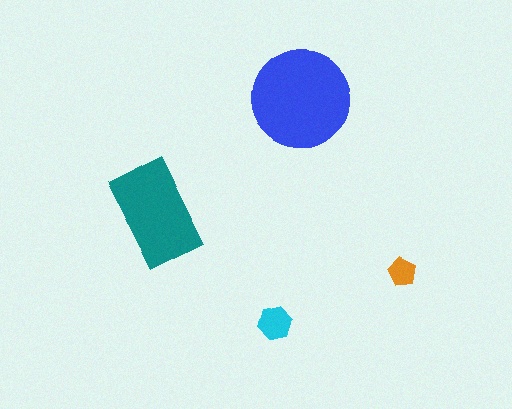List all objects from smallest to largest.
The orange pentagon, the cyan hexagon, the teal rectangle, the blue circle.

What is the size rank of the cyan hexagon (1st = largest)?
3rd.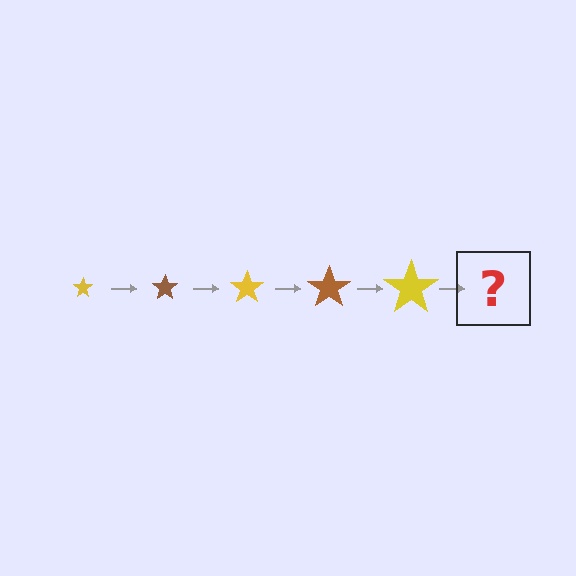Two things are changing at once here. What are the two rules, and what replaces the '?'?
The two rules are that the star grows larger each step and the color cycles through yellow and brown. The '?' should be a brown star, larger than the previous one.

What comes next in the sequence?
The next element should be a brown star, larger than the previous one.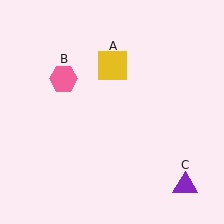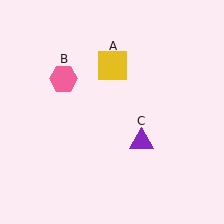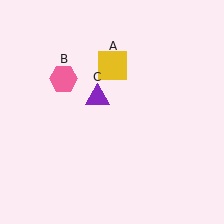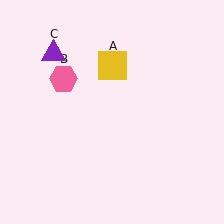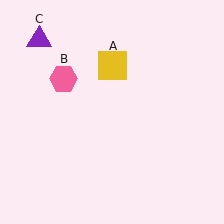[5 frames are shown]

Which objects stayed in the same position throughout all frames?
Yellow square (object A) and pink hexagon (object B) remained stationary.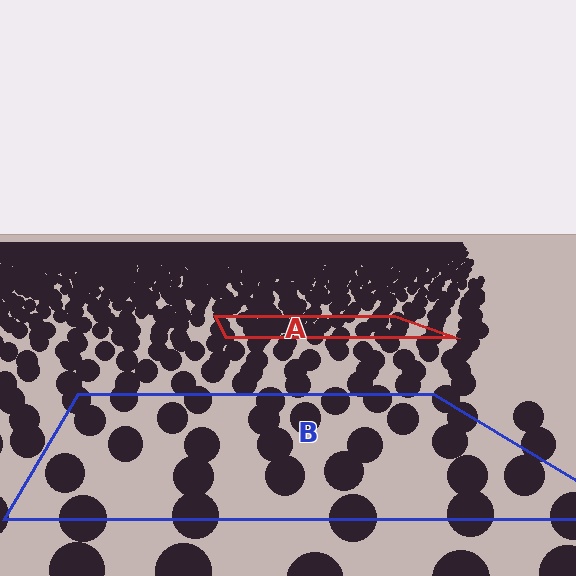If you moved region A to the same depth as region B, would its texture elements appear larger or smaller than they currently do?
They would appear larger. At a closer depth, the same texture elements are projected at a bigger on-screen size.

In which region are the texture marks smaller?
The texture marks are smaller in region A, because it is farther away.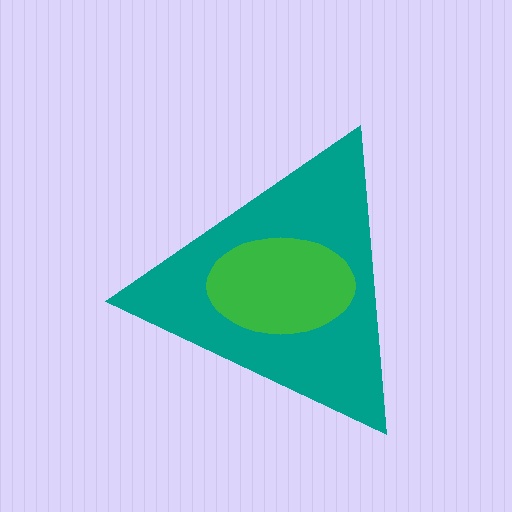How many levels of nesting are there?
2.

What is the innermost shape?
The green ellipse.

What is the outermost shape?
The teal triangle.